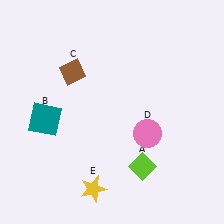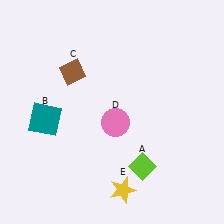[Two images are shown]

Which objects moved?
The objects that moved are: the pink circle (D), the yellow star (E).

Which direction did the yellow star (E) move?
The yellow star (E) moved right.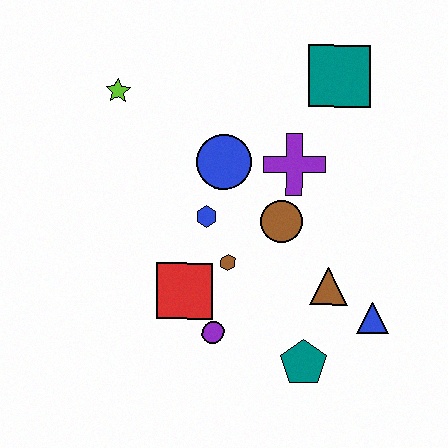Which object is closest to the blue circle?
The blue hexagon is closest to the blue circle.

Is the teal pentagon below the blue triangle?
Yes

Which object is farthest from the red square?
The teal square is farthest from the red square.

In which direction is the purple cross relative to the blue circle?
The purple cross is to the right of the blue circle.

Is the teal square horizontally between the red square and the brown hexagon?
No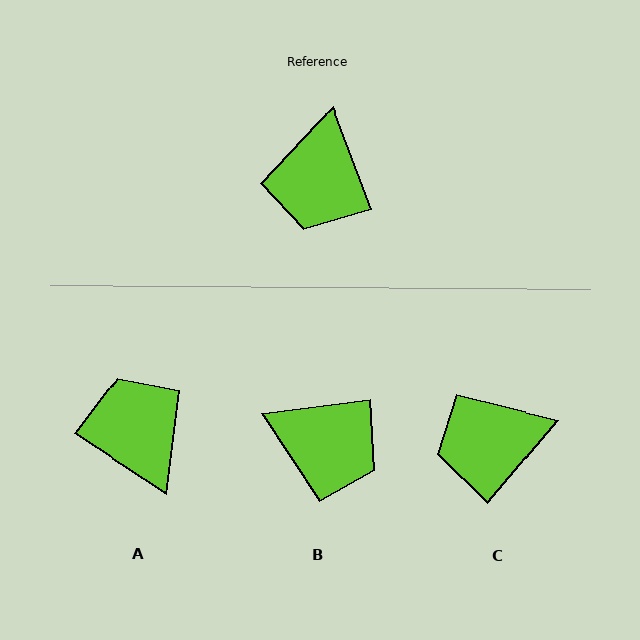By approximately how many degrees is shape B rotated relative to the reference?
Approximately 76 degrees counter-clockwise.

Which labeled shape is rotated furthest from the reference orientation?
A, about 144 degrees away.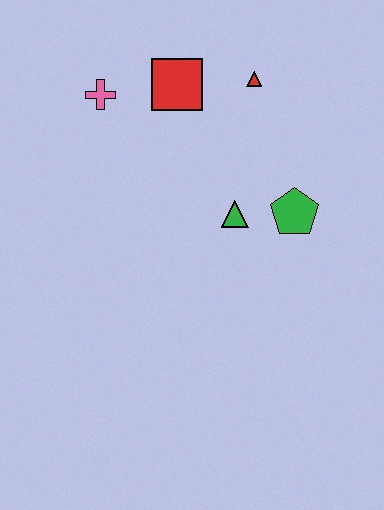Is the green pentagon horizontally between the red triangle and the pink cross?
No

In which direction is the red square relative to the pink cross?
The red square is to the right of the pink cross.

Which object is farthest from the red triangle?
The pink cross is farthest from the red triangle.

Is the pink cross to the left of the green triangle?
Yes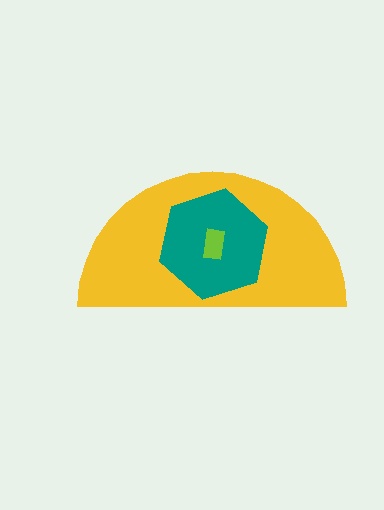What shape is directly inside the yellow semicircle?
The teal hexagon.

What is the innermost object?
The lime rectangle.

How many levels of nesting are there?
3.